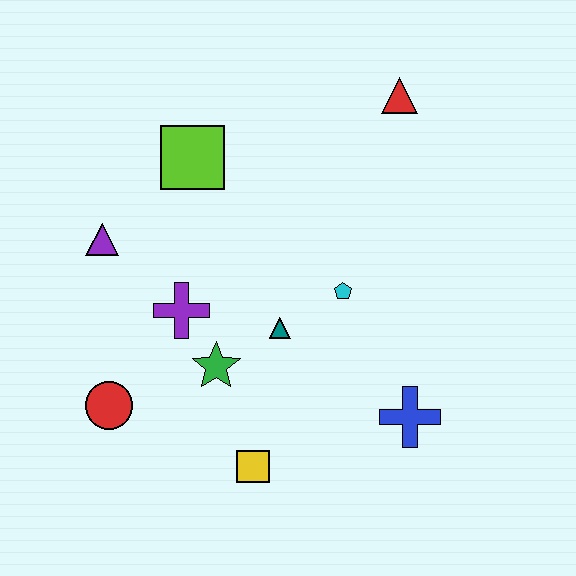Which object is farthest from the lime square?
The blue cross is farthest from the lime square.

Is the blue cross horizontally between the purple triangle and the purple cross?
No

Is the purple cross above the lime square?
No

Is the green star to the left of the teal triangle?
Yes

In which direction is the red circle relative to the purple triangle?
The red circle is below the purple triangle.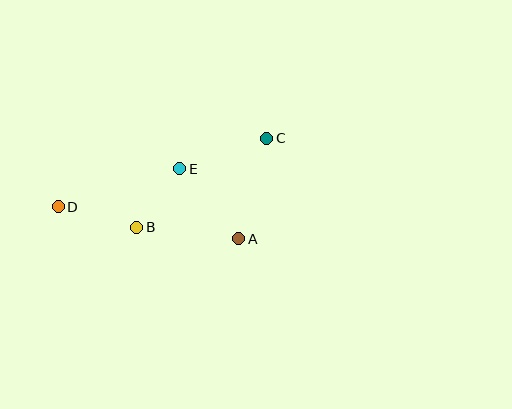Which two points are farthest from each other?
Points C and D are farthest from each other.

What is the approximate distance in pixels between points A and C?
The distance between A and C is approximately 105 pixels.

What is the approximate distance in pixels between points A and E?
The distance between A and E is approximately 91 pixels.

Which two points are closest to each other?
Points B and E are closest to each other.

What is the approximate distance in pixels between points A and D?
The distance between A and D is approximately 183 pixels.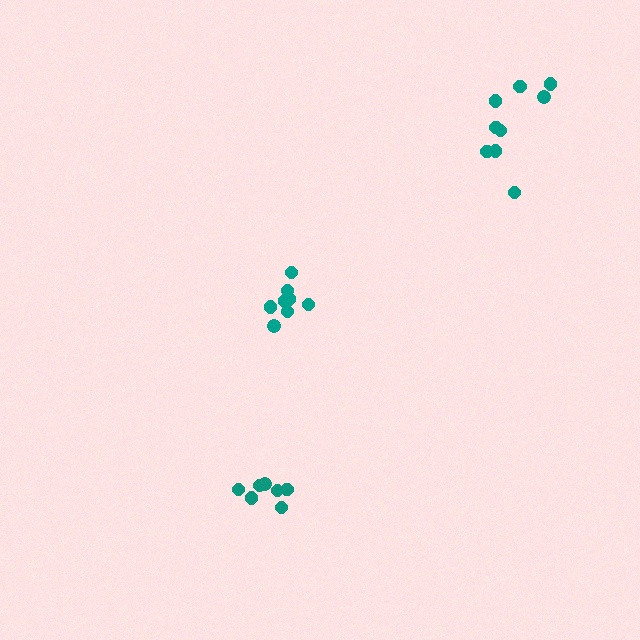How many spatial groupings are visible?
There are 3 spatial groupings.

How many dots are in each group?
Group 1: 8 dots, Group 2: 9 dots, Group 3: 7 dots (24 total).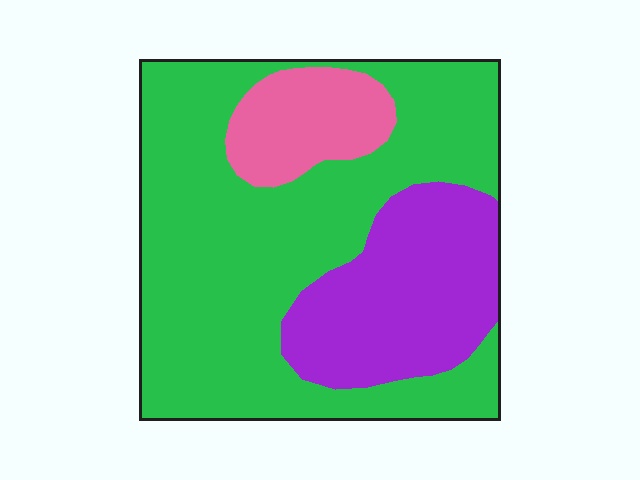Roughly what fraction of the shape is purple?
Purple takes up about one quarter (1/4) of the shape.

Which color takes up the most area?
Green, at roughly 65%.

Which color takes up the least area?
Pink, at roughly 10%.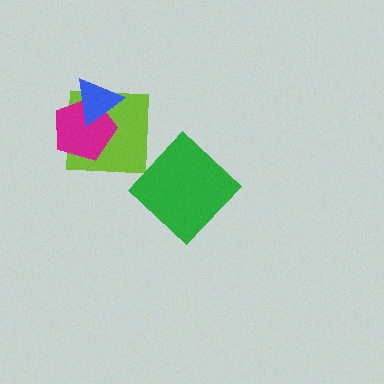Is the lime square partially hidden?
Yes, it is partially covered by another shape.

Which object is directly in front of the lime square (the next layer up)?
The magenta pentagon is directly in front of the lime square.